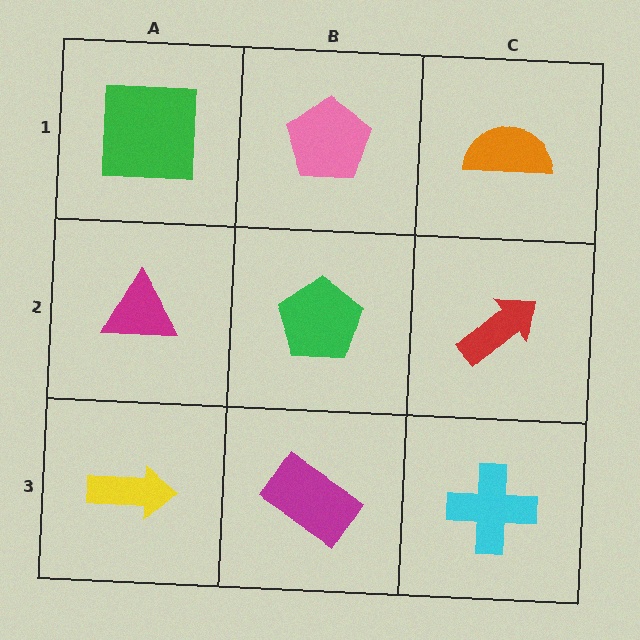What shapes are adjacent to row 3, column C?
A red arrow (row 2, column C), a magenta rectangle (row 3, column B).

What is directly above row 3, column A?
A magenta triangle.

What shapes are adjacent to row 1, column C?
A red arrow (row 2, column C), a pink pentagon (row 1, column B).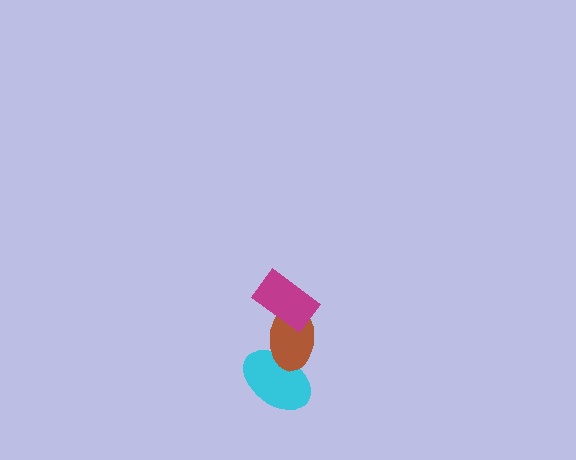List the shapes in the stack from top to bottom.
From top to bottom: the magenta rectangle, the brown ellipse, the cyan ellipse.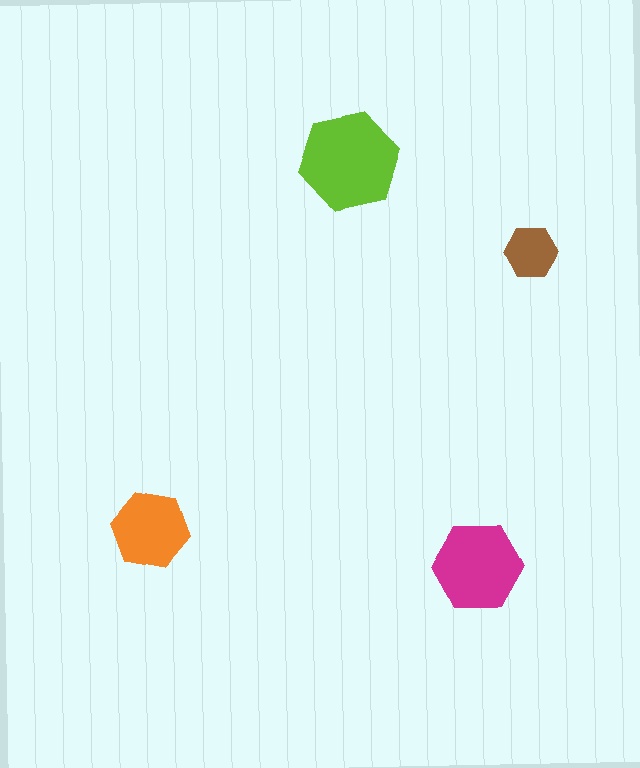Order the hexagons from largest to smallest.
the lime one, the magenta one, the orange one, the brown one.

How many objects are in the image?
There are 4 objects in the image.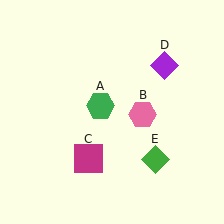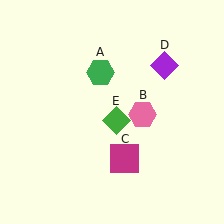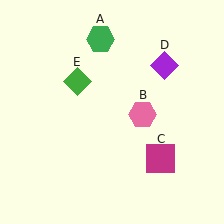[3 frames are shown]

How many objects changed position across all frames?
3 objects changed position: green hexagon (object A), magenta square (object C), green diamond (object E).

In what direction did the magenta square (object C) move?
The magenta square (object C) moved right.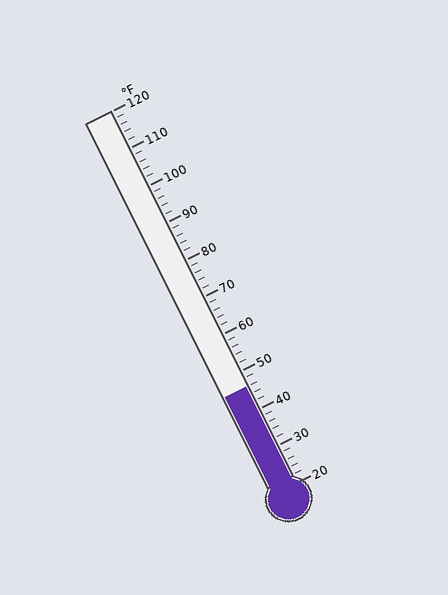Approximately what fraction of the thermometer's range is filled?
The thermometer is filled to approximately 25% of its range.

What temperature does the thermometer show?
The thermometer shows approximately 46°F.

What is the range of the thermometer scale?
The thermometer scale ranges from 20°F to 120°F.